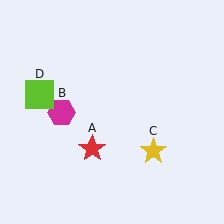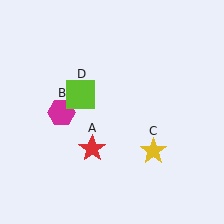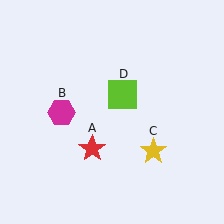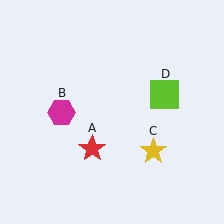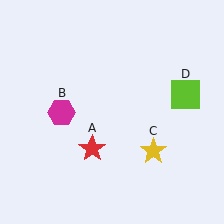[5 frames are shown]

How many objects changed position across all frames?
1 object changed position: lime square (object D).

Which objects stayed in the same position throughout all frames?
Red star (object A) and magenta hexagon (object B) and yellow star (object C) remained stationary.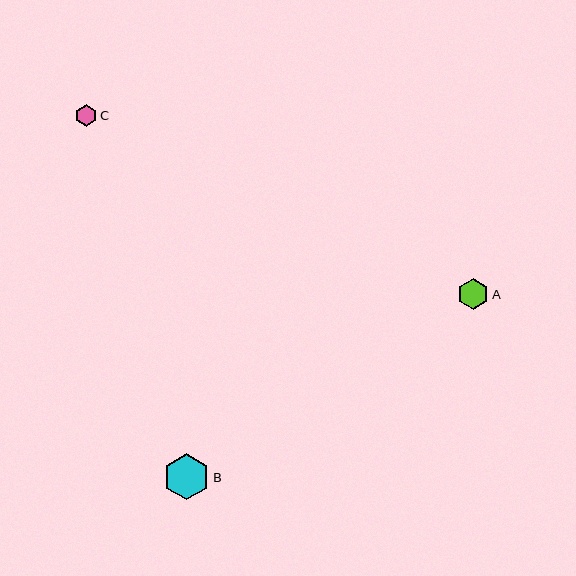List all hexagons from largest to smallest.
From largest to smallest: B, A, C.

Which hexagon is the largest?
Hexagon B is the largest with a size of approximately 46 pixels.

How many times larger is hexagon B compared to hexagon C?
Hexagon B is approximately 2.1 times the size of hexagon C.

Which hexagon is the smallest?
Hexagon C is the smallest with a size of approximately 21 pixels.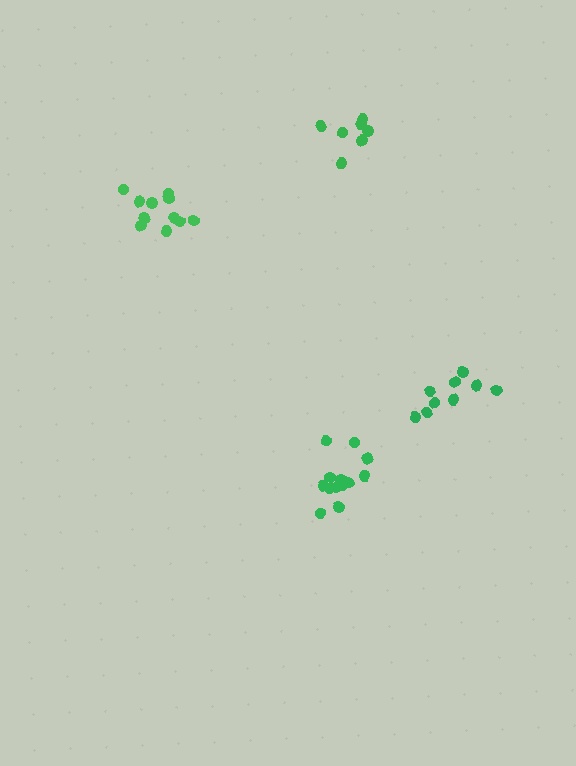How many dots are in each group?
Group 1: 9 dots, Group 2: 7 dots, Group 3: 13 dots, Group 4: 11 dots (40 total).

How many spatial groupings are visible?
There are 4 spatial groupings.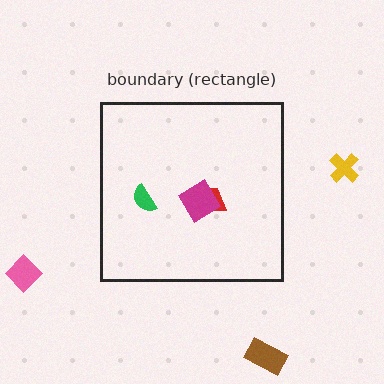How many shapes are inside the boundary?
3 inside, 3 outside.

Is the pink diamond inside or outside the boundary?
Outside.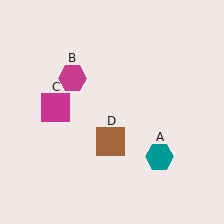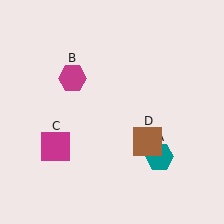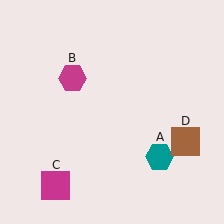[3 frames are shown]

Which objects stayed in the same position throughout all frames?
Teal hexagon (object A) and magenta hexagon (object B) remained stationary.